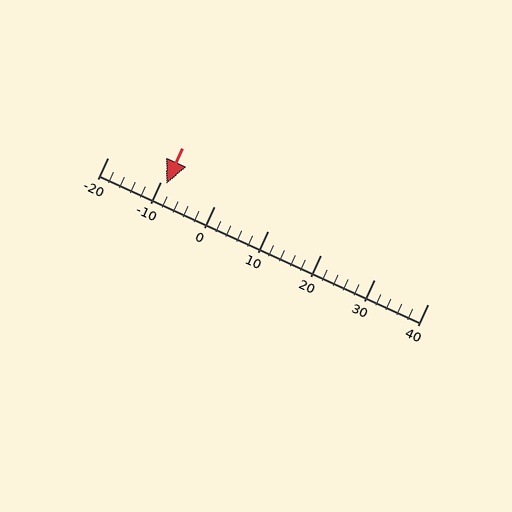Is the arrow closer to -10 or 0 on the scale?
The arrow is closer to -10.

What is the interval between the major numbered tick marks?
The major tick marks are spaced 10 units apart.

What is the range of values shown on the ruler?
The ruler shows values from -20 to 40.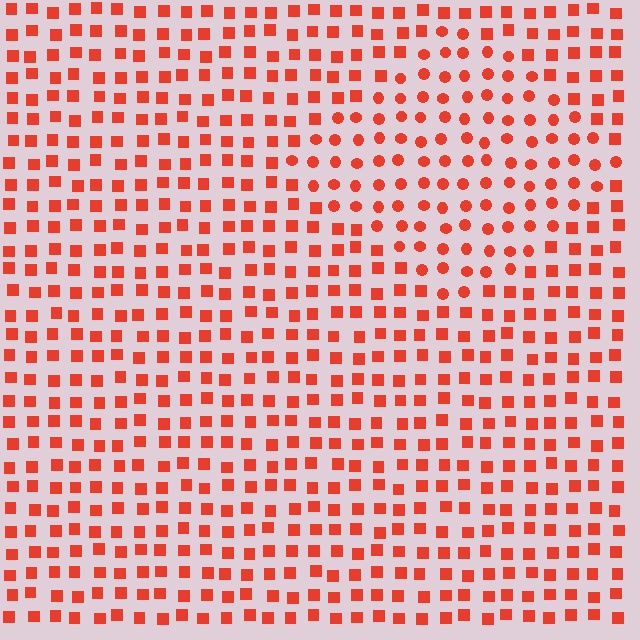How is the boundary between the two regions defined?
The boundary is defined by a change in element shape: circles inside vs. squares outside. All elements share the same color and spacing.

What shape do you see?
I see a diamond.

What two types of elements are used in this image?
The image uses circles inside the diamond region and squares outside it.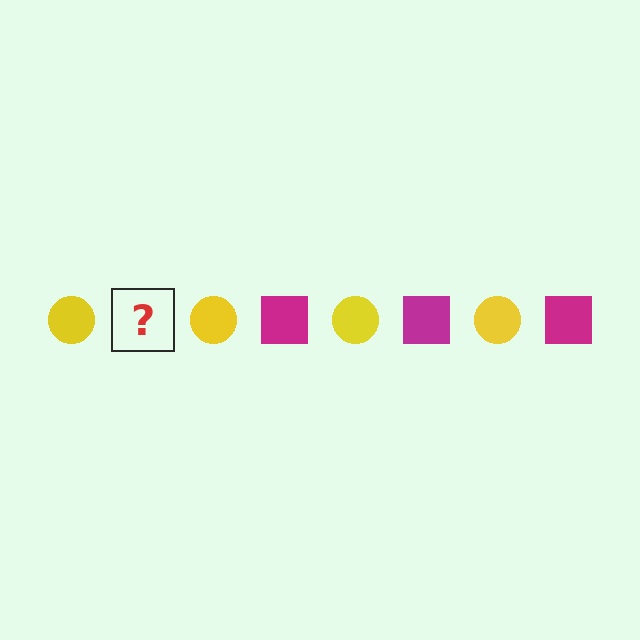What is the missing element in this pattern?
The missing element is a magenta square.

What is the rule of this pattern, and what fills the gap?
The rule is that the pattern alternates between yellow circle and magenta square. The gap should be filled with a magenta square.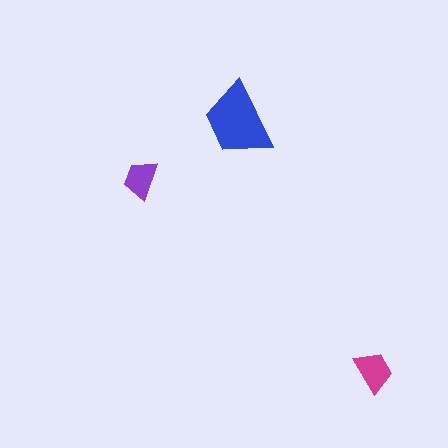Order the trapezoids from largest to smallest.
the blue one, the magenta one, the purple one.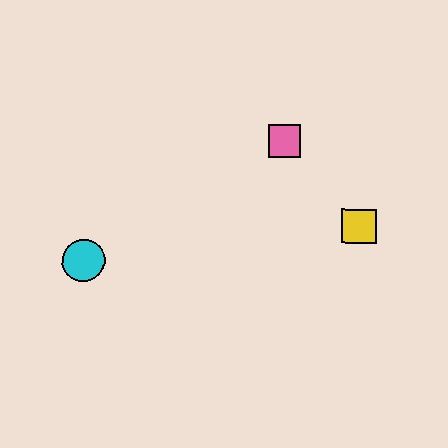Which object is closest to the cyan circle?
The pink square is closest to the cyan circle.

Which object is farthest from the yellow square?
The cyan circle is farthest from the yellow square.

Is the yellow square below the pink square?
Yes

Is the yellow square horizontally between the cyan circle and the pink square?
No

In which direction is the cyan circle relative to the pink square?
The cyan circle is to the left of the pink square.